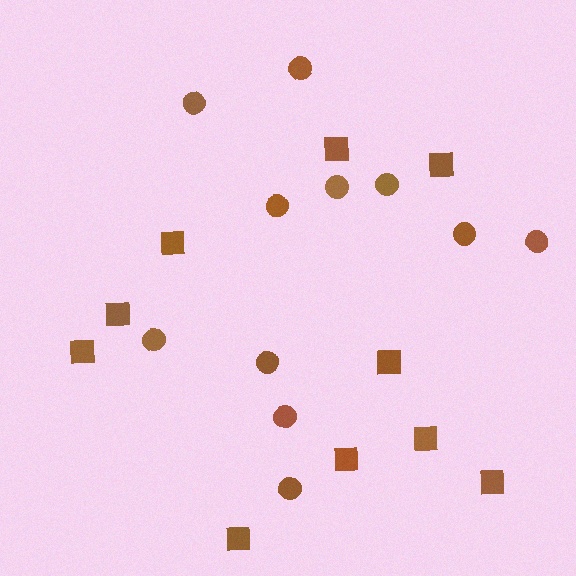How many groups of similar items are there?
There are 2 groups: one group of squares (10) and one group of circles (11).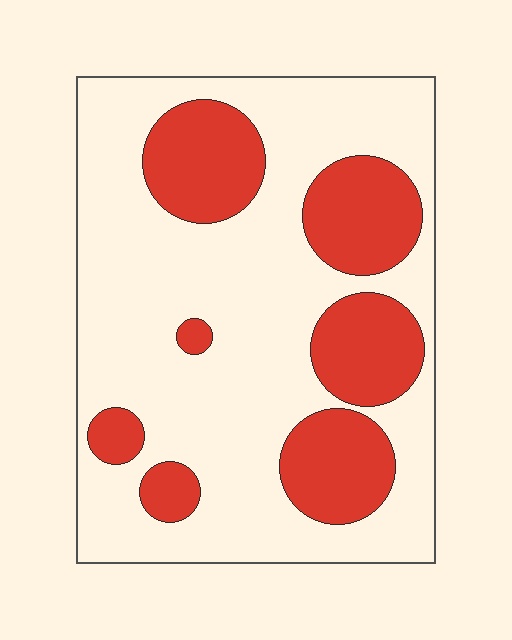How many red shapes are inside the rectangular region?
7.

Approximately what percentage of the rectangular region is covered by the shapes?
Approximately 30%.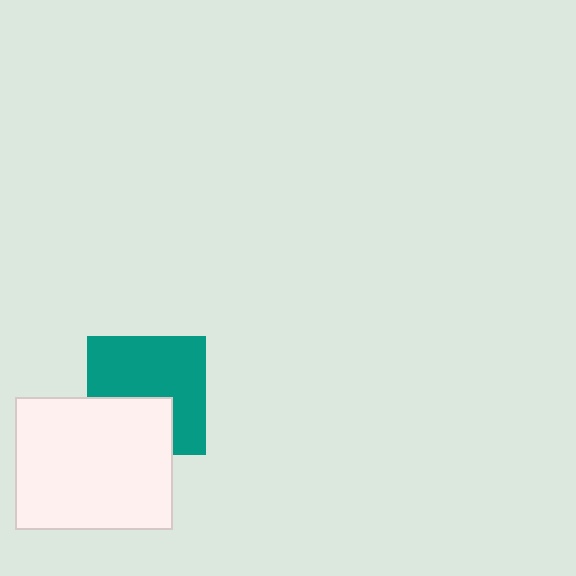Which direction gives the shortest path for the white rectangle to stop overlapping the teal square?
Moving down gives the shortest separation.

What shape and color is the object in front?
The object in front is a white rectangle.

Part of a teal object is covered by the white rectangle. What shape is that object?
It is a square.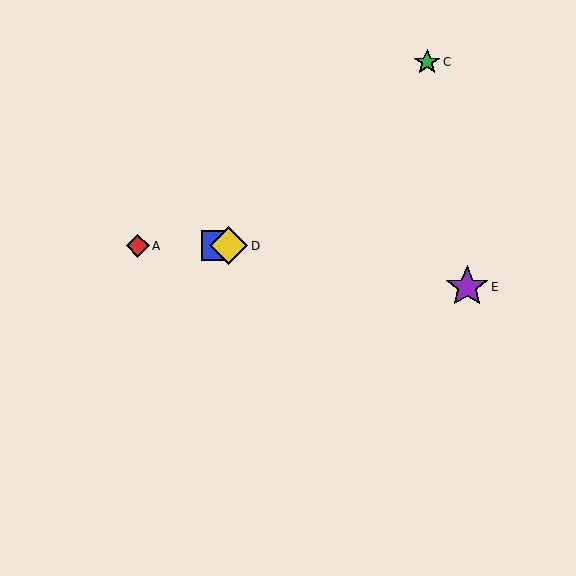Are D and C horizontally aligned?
No, D is at y≈246 and C is at y≈62.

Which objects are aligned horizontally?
Objects A, B, D are aligned horizontally.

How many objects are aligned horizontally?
3 objects (A, B, D) are aligned horizontally.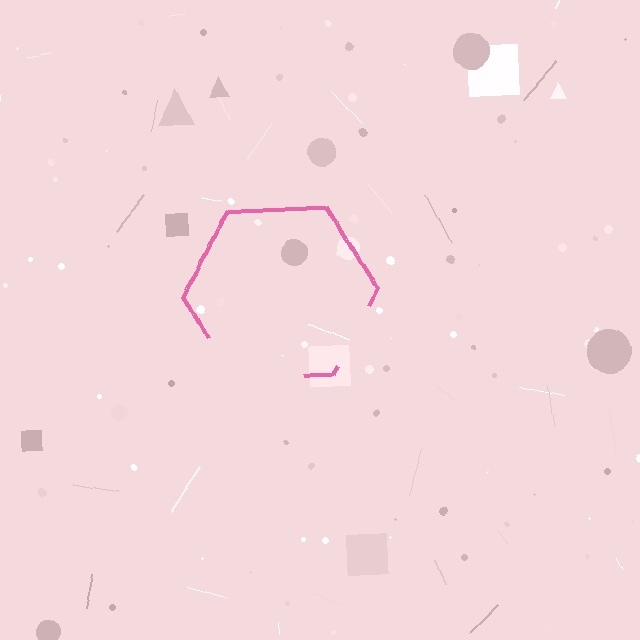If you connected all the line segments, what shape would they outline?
They would outline a hexagon.